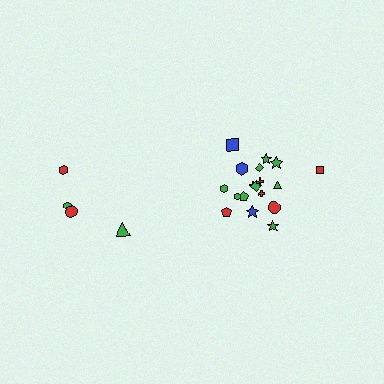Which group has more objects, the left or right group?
The right group.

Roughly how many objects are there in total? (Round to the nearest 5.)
Roughly 20 objects in total.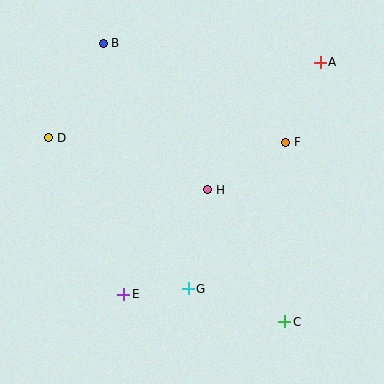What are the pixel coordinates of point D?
Point D is at (49, 138).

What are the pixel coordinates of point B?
Point B is at (103, 43).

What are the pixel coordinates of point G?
Point G is at (188, 289).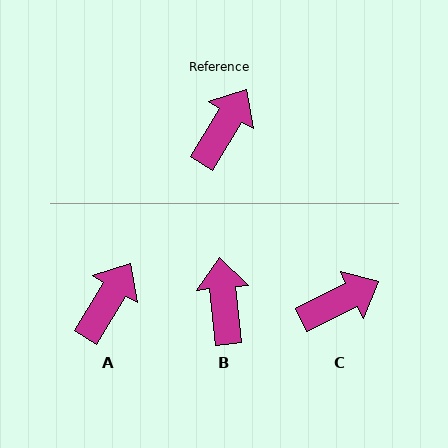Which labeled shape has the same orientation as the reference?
A.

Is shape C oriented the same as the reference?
No, it is off by about 32 degrees.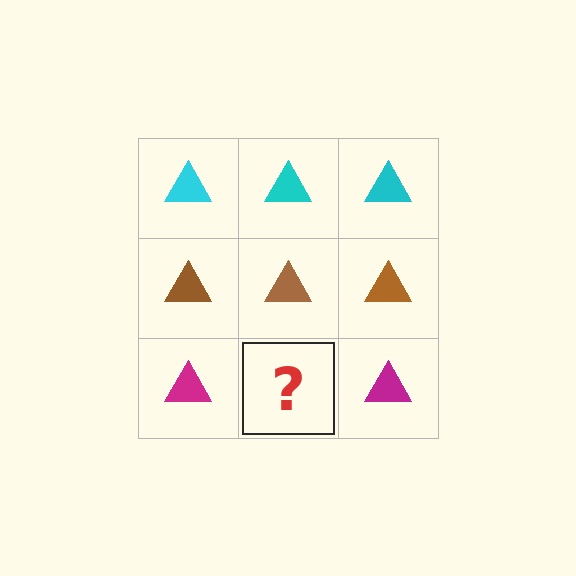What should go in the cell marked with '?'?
The missing cell should contain a magenta triangle.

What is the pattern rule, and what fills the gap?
The rule is that each row has a consistent color. The gap should be filled with a magenta triangle.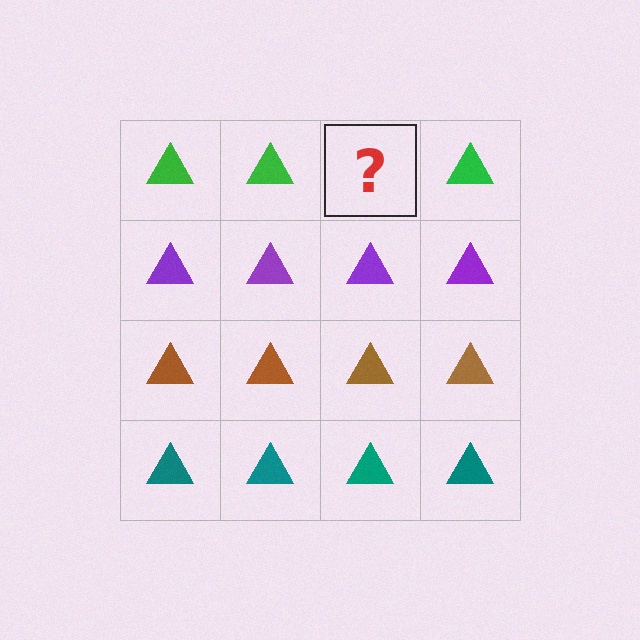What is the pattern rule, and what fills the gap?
The rule is that each row has a consistent color. The gap should be filled with a green triangle.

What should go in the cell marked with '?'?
The missing cell should contain a green triangle.